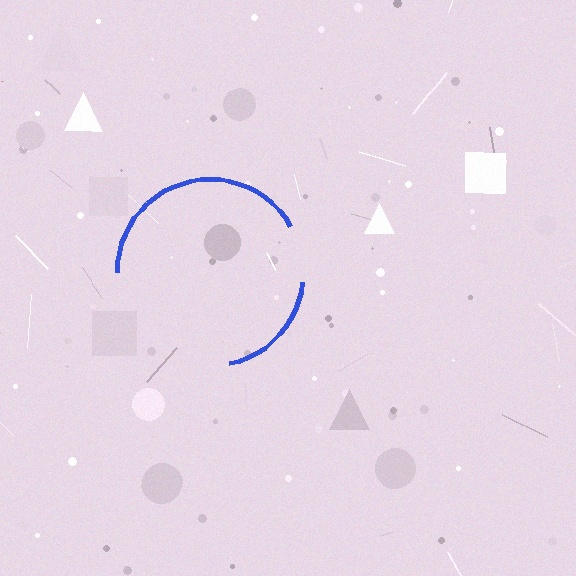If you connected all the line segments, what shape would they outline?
They would outline a circle.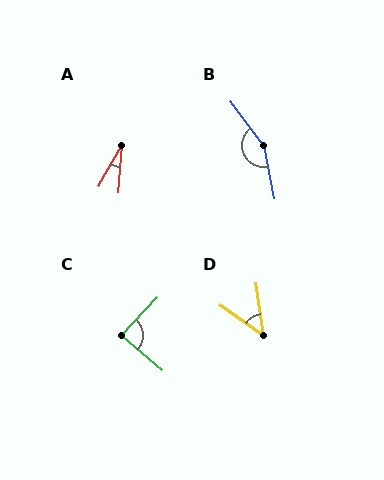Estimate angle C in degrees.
Approximately 88 degrees.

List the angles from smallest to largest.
A (25°), D (47°), C (88°), B (154°).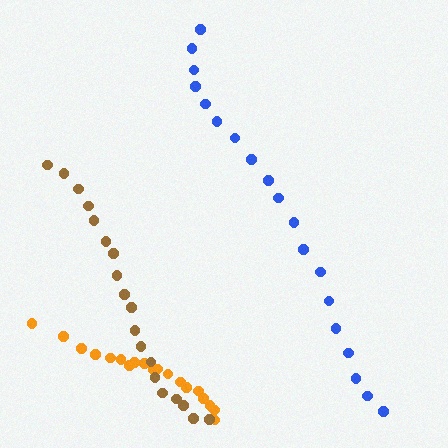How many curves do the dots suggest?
There are 3 distinct paths.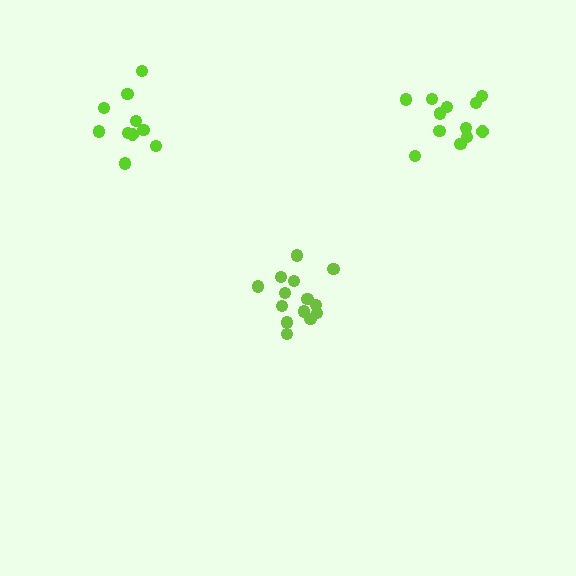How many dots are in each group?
Group 1: 14 dots, Group 2: 12 dots, Group 3: 10 dots (36 total).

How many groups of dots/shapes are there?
There are 3 groups.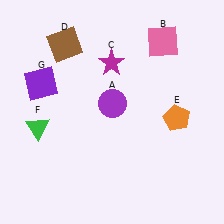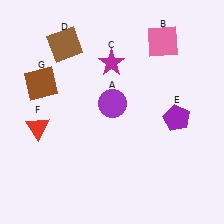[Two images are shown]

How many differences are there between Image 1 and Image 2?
There are 3 differences between the two images.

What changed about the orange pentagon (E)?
In Image 1, E is orange. In Image 2, it changed to purple.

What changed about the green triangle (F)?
In Image 1, F is green. In Image 2, it changed to red.